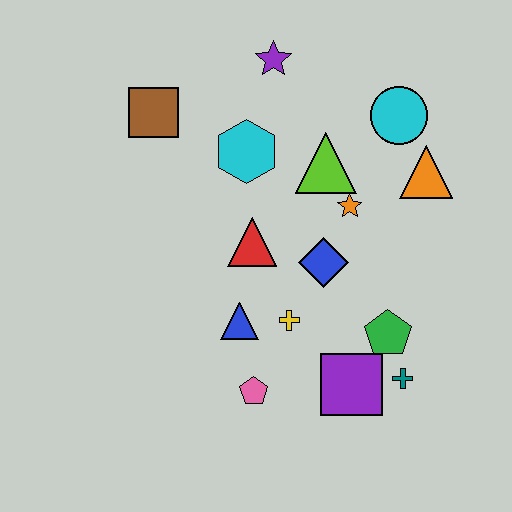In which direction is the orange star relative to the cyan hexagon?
The orange star is to the right of the cyan hexagon.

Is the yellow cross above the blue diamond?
No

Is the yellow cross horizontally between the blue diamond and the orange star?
No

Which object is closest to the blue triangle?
The yellow cross is closest to the blue triangle.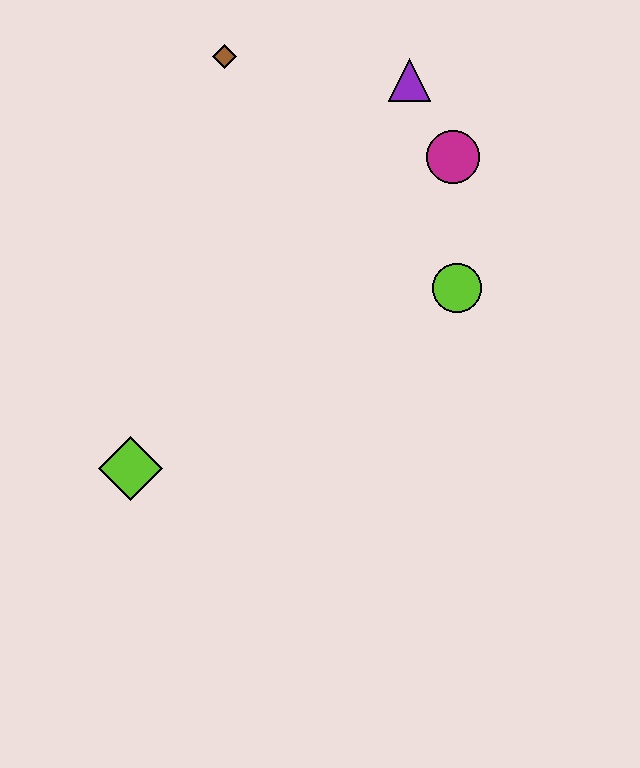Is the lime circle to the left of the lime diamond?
No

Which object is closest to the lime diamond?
The lime circle is closest to the lime diamond.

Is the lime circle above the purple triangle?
No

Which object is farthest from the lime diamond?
The purple triangle is farthest from the lime diamond.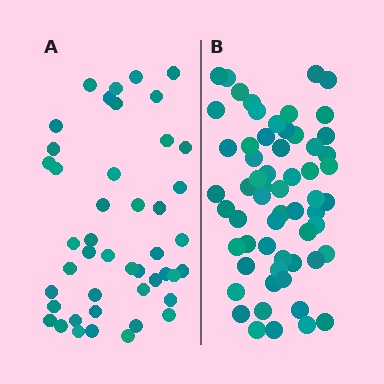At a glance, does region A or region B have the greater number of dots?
Region B (the right region) has more dots.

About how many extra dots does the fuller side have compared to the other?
Region B has approximately 15 more dots than region A.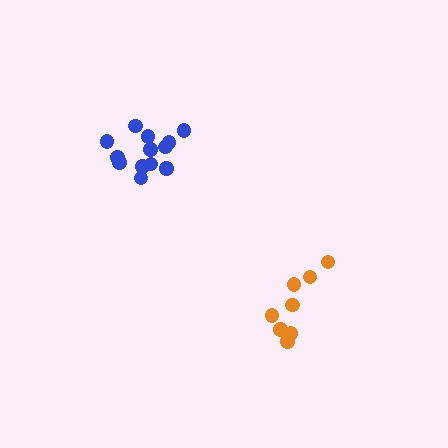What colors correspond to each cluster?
The clusters are colored: orange, blue.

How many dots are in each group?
Group 1: 8 dots, Group 2: 13 dots (21 total).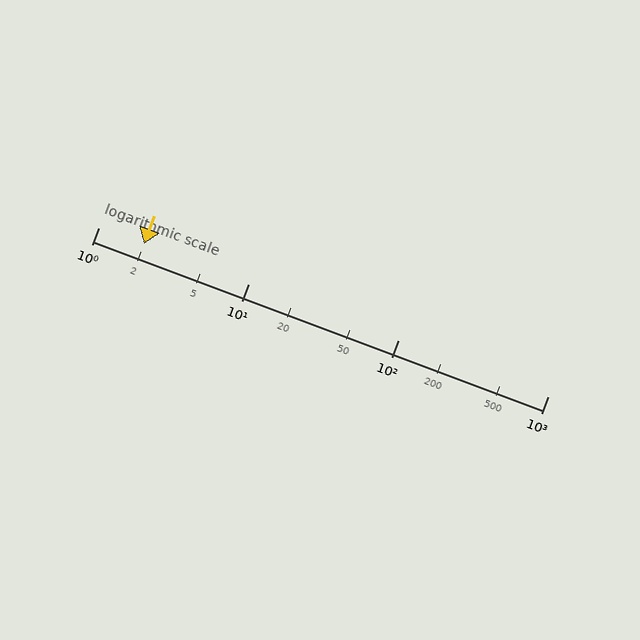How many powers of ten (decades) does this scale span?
The scale spans 3 decades, from 1 to 1000.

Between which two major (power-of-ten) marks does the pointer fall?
The pointer is between 1 and 10.